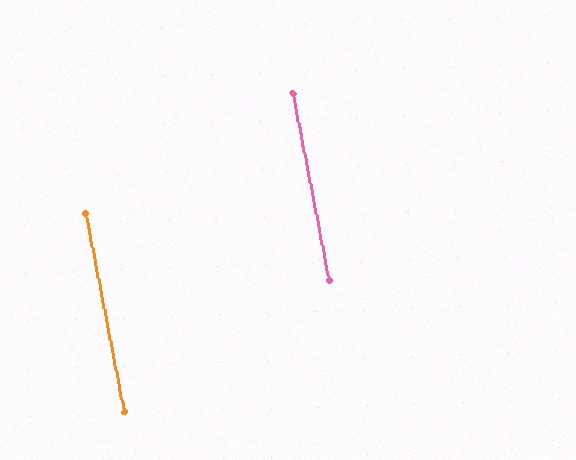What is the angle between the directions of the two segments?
Approximately 0 degrees.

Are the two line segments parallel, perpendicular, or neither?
Parallel — their directions differ by only 0.0°.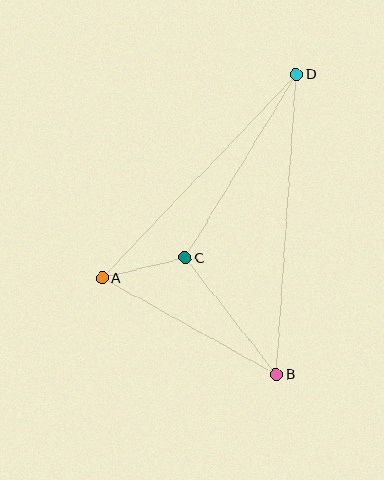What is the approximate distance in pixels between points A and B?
The distance between A and B is approximately 199 pixels.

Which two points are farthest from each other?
Points B and D are farthest from each other.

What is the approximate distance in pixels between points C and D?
The distance between C and D is approximately 214 pixels.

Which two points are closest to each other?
Points A and C are closest to each other.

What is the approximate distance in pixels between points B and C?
The distance between B and C is approximately 148 pixels.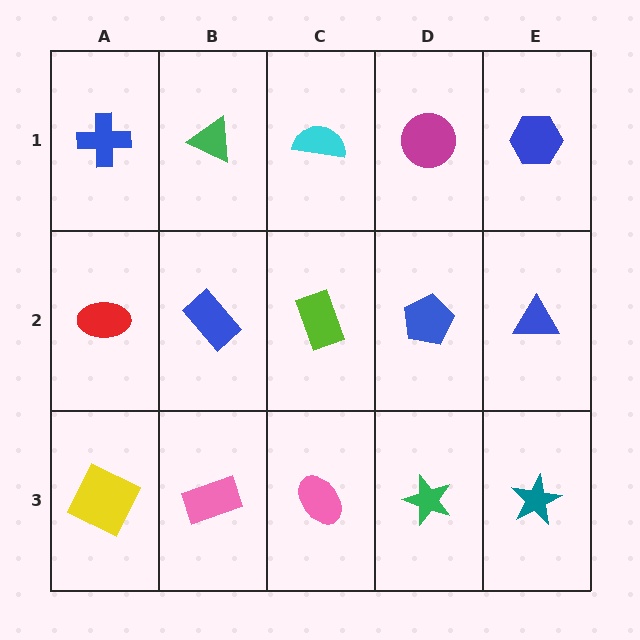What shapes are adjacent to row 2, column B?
A green triangle (row 1, column B), a pink rectangle (row 3, column B), a red ellipse (row 2, column A), a lime rectangle (row 2, column C).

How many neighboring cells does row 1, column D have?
3.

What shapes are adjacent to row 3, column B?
A blue rectangle (row 2, column B), a yellow square (row 3, column A), a pink ellipse (row 3, column C).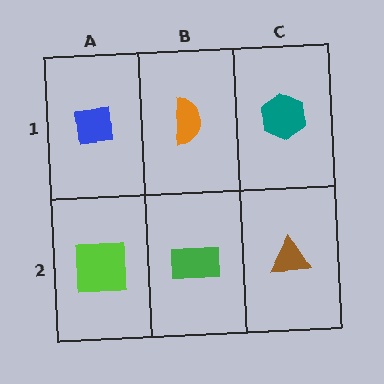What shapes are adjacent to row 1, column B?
A green rectangle (row 2, column B), a blue square (row 1, column A), a teal hexagon (row 1, column C).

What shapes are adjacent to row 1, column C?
A brown triangle (row 2, column C), an orange semicircle (row 1, column B).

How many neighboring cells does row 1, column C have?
2.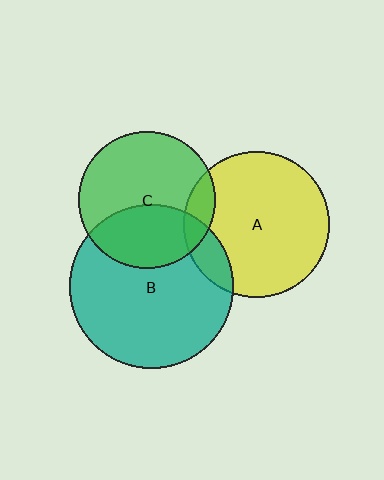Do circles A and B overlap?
Yes.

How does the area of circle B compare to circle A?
Approximately 1.3 times.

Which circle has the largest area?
Circle B (teal).